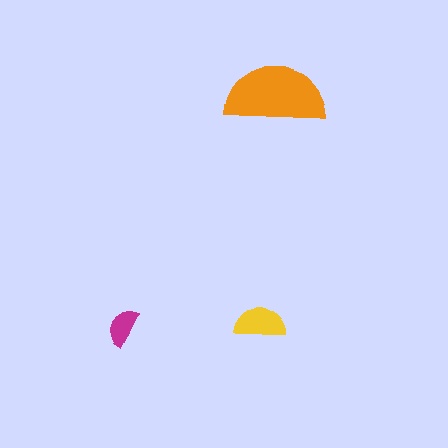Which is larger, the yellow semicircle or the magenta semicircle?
The yellow one.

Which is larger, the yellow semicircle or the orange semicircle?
The orange one.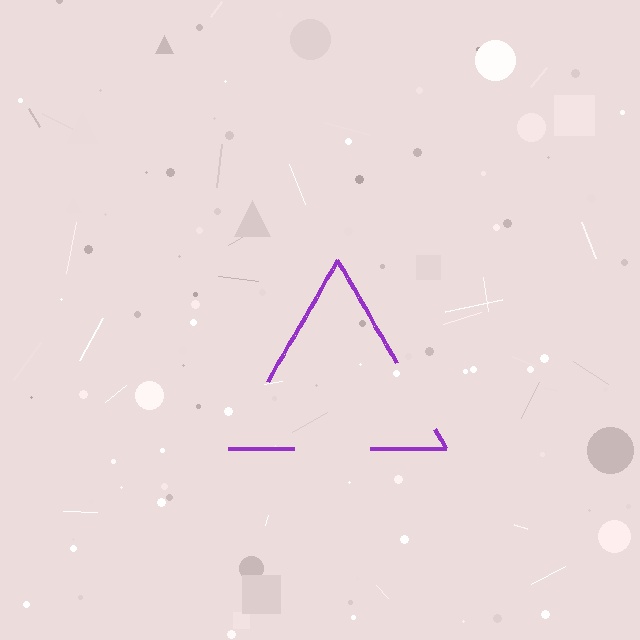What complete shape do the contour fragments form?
The contour fragments form a triangle.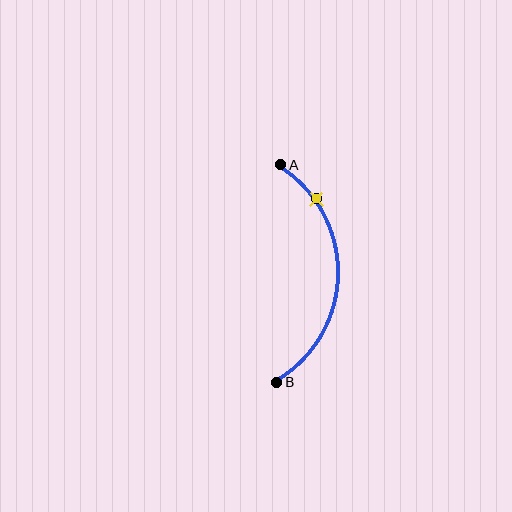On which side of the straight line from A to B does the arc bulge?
The arc bulges to the right of the straight line connecting A and B.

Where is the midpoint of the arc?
The arc midpoint is the point on the curve farthest from the straight line joining A and B. It sits to the right of that line.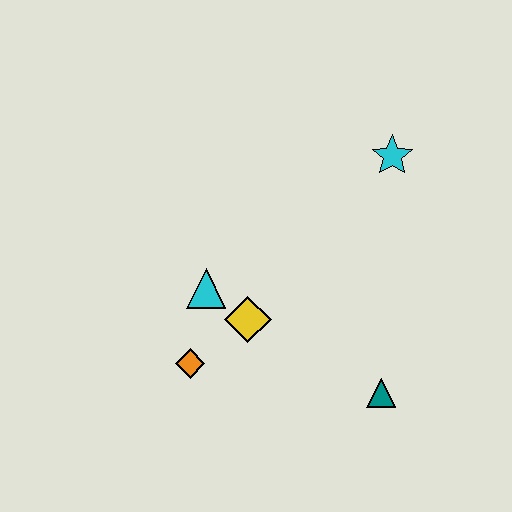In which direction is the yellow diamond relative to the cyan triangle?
The yellow diamond is to the right of the cyan triangle.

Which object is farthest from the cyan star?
The orange diamond is farthest from the cyan star.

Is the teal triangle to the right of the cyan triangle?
Yes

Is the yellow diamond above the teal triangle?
Yes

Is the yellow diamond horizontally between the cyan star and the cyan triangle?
Yes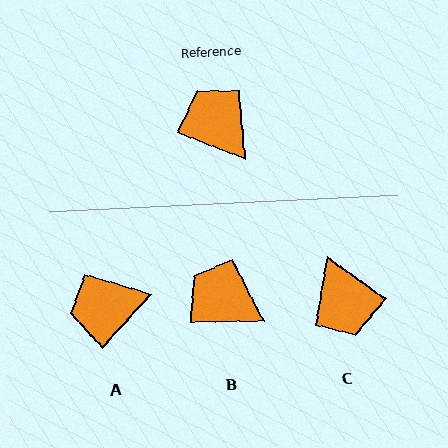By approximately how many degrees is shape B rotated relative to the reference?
Approximately 22 degrees counter-clockwise.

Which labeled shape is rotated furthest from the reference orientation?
C, about 166 degrees away.